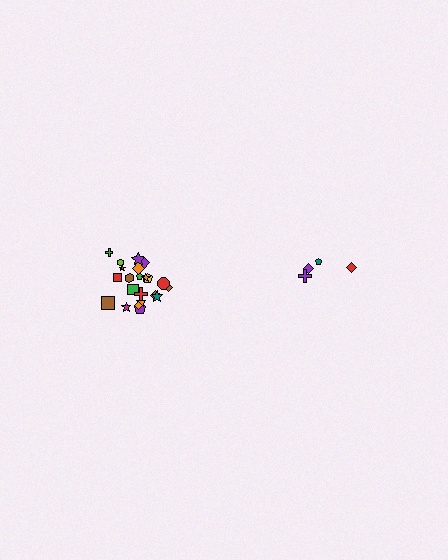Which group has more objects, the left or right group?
The left group.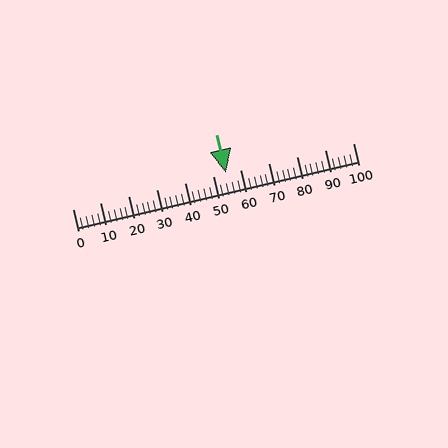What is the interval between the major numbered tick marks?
The major tick marks are spaced 10 units apart.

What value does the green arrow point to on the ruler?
The green arrow points to approximately 55.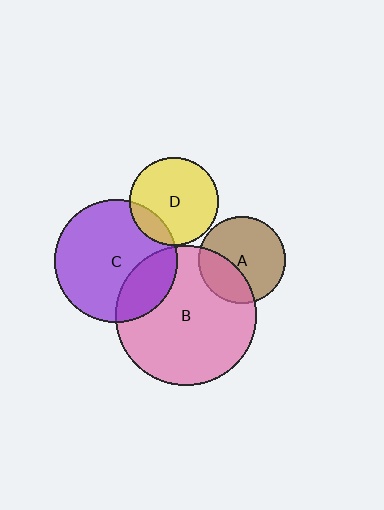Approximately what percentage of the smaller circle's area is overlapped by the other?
Approximately 15%.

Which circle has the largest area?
Circle B (pink).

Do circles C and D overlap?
Yes.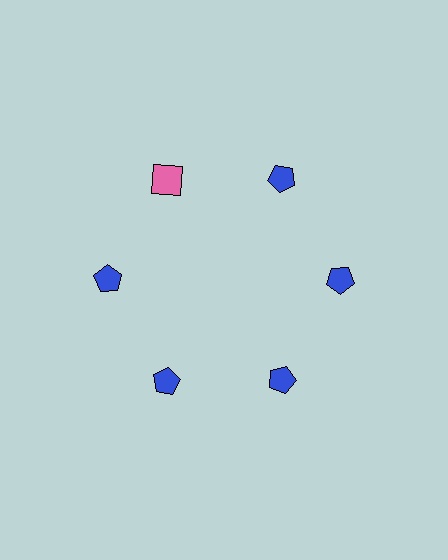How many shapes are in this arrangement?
There are 6 shapes arranged in a ring pattern.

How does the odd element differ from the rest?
It differs in both color (pink instead of blue) and shape (square instead of pentagon).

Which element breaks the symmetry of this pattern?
The pink square at roughly the 11 o'clock position breaks the symmetry. All other shapes are blue pentagons.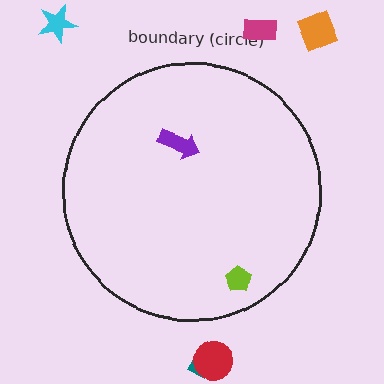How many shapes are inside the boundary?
2 inside, 5 outside.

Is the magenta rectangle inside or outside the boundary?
Outside.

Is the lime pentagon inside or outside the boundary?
Inside.